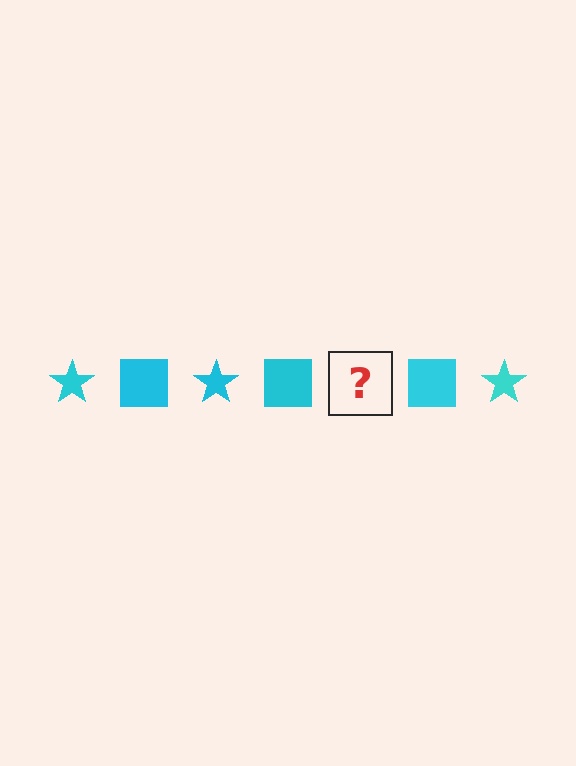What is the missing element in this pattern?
The missing element is a cyan star.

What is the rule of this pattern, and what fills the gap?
The rule is that the pattern cycles through star, square shapes in cyan. The gap should be filled with a cyan star.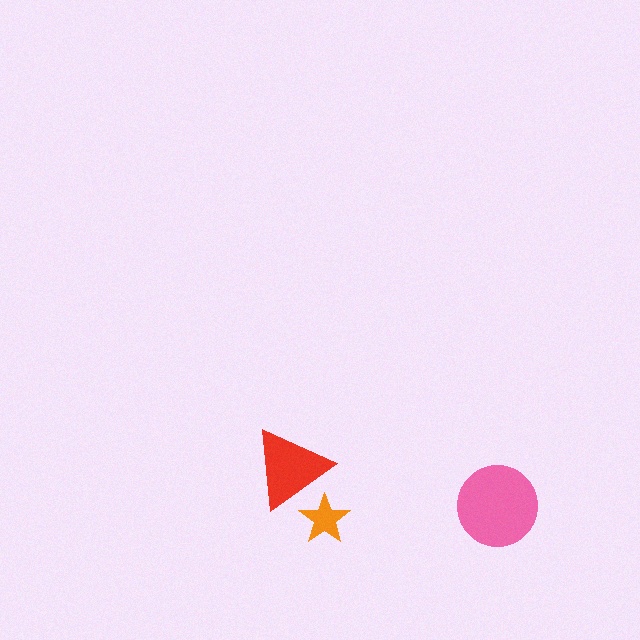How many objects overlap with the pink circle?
0 objects overlap with the pink circle.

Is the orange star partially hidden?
Yes, it is partially covered by another shape.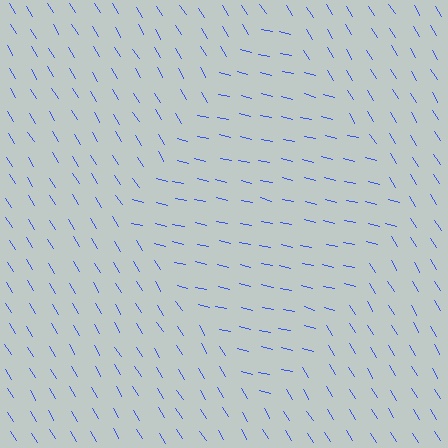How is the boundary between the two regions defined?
The boundary is defined purely by a change in line orientation (approximately 45 degrees difference). All lines are the same color and thickness.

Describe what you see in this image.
The image is filled with small blue line segments. A diamond region in the image has lines oriented differently from the surrounding lines, creating a visible texture boundary.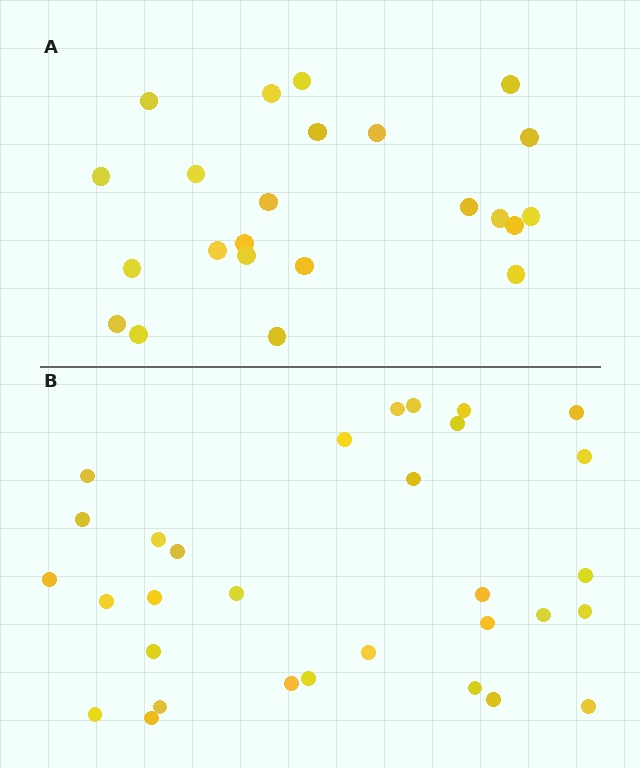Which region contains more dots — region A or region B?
Region B (the bottom region) has more dots.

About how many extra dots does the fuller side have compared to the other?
Region B has roughly 8 or so more dots than region A.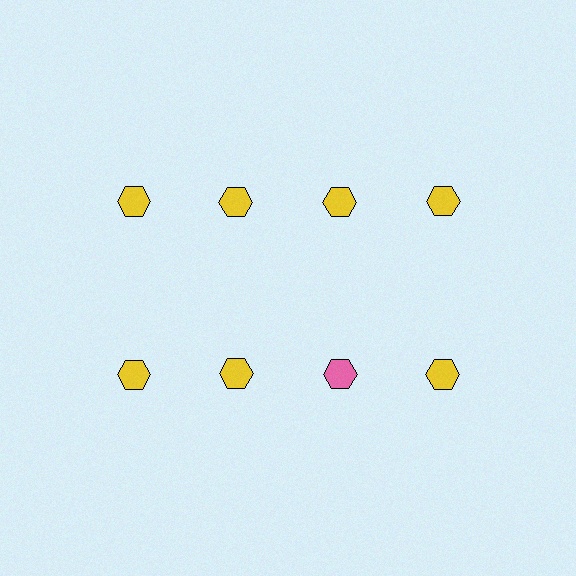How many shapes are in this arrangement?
There are 8 shapes arranged in a grid pattern.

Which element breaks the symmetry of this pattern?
The pink hexagon in the second row, center column breaks the symmetry. All other shapes are yellow hexagons.